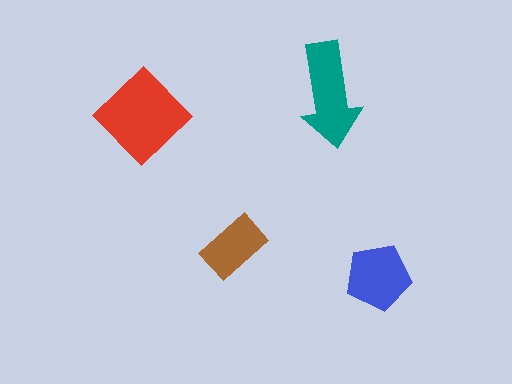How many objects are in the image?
There are 4 objects in the image.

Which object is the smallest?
The brown rectangle.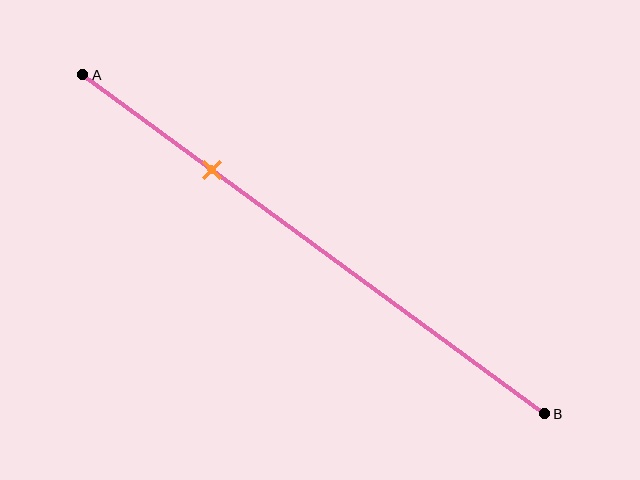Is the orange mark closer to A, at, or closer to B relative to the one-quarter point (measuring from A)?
The orange mark is approximately at the one-quarter point of segment AB.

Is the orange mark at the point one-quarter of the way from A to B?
Yes, the mark is approximately at the one-quarter point.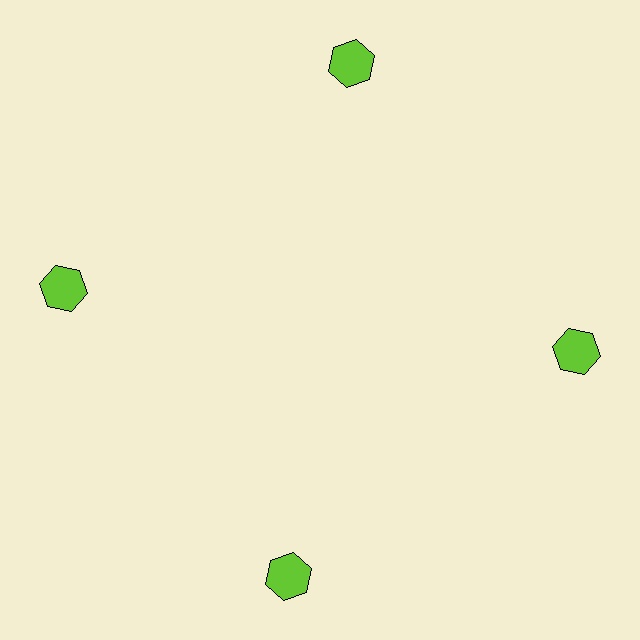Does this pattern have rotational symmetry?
Yes, this pattern has 4-fold rotational symmetry. It looks the same after rotating 90 degrees around the center.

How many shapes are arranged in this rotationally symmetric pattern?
There are 4 shapes, arranged in 4 groups of 1.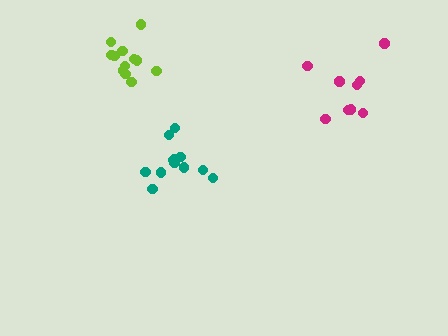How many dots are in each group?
Group 1: 12 dots, Group 2: 9 dots, Group 3: 13 dots (34 total).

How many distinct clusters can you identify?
There are 3 distinct clusters.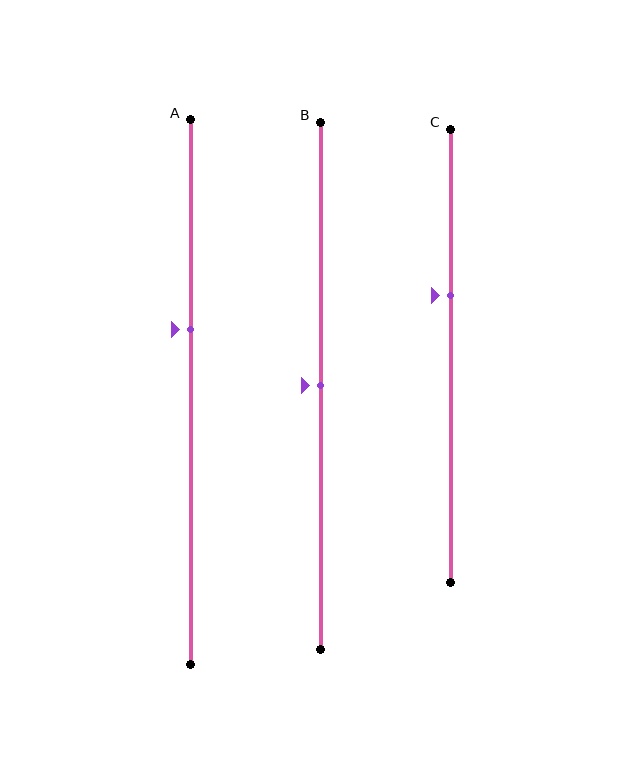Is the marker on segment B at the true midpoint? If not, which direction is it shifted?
Yes, the marker on segment B is at the true midpoint.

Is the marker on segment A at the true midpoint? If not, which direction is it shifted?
No, the marker on segment A is shifted upward by about 11% of the segment length.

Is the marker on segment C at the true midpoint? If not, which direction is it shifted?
No, the marker on segment C is shifted upward by about 13% of the segment length.